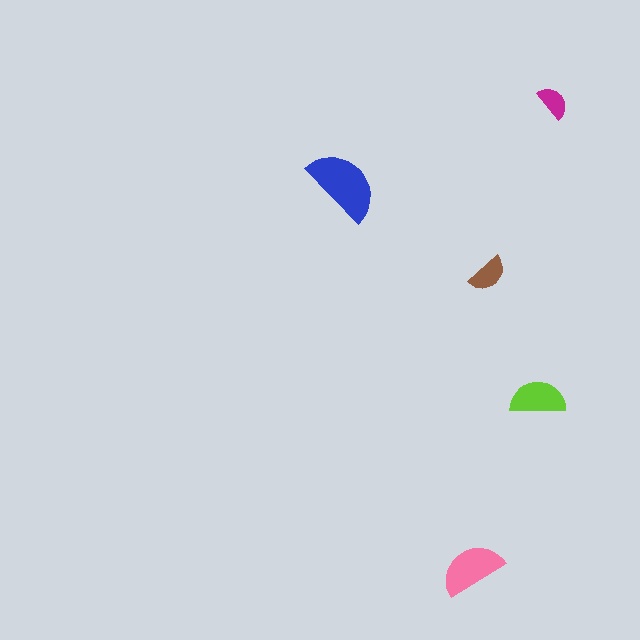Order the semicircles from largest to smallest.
the blue one, the pink one, the lime one, the brown one, the magenta one.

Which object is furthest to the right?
The magenta semicircle is rightmost.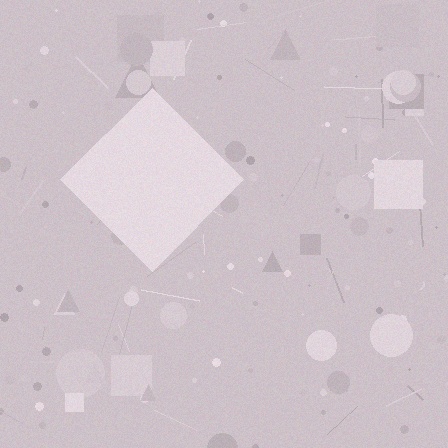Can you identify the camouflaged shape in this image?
The camouflaged shape is a diamond.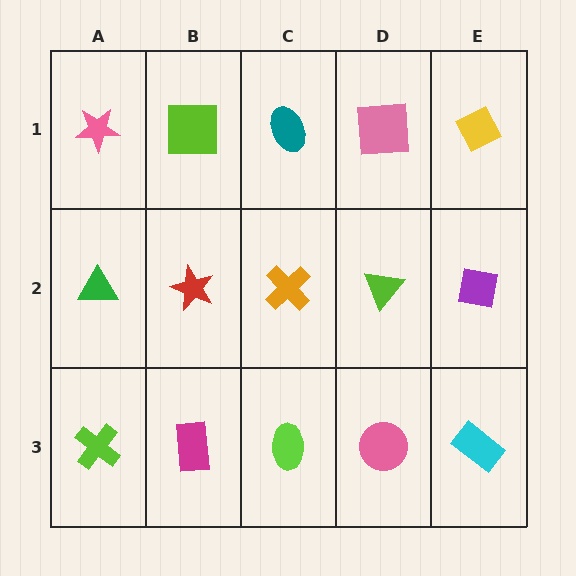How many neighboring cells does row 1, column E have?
2.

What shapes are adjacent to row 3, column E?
A purple square (row 2, column E), a pink circle (row 3, column D).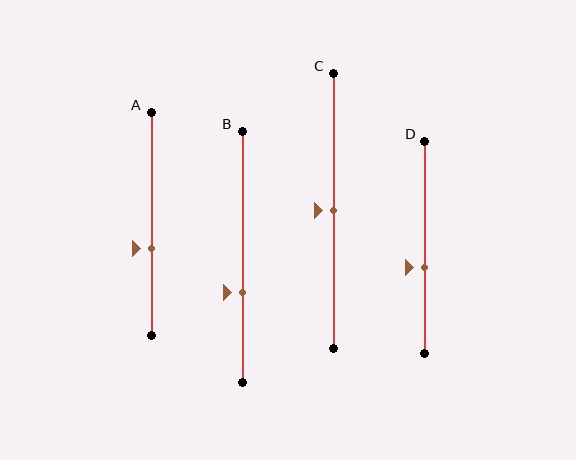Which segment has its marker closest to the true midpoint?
Segment C has its marker closest to the true midpoint.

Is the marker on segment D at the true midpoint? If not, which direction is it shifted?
No, the marker on segment D is shifted downward by about 10% of the segment length.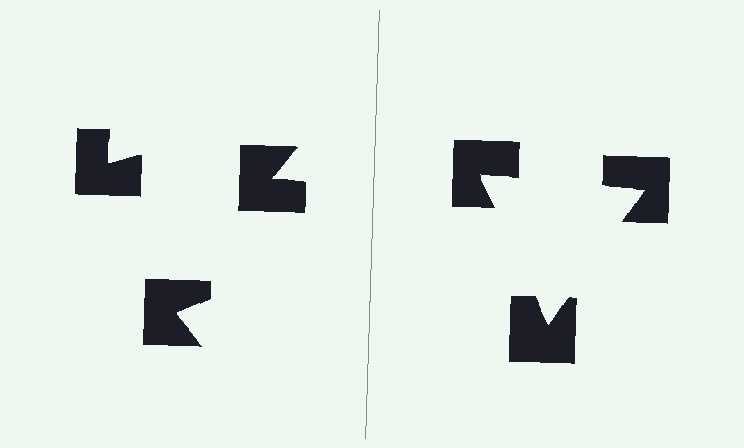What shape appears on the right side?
An illusory triangle.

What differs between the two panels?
The notched squares are positioned identically on both sides; only the wedge orientations differ. On the right they align to a triangle; on the left they are misaligned.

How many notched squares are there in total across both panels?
6 — 3 on each side.